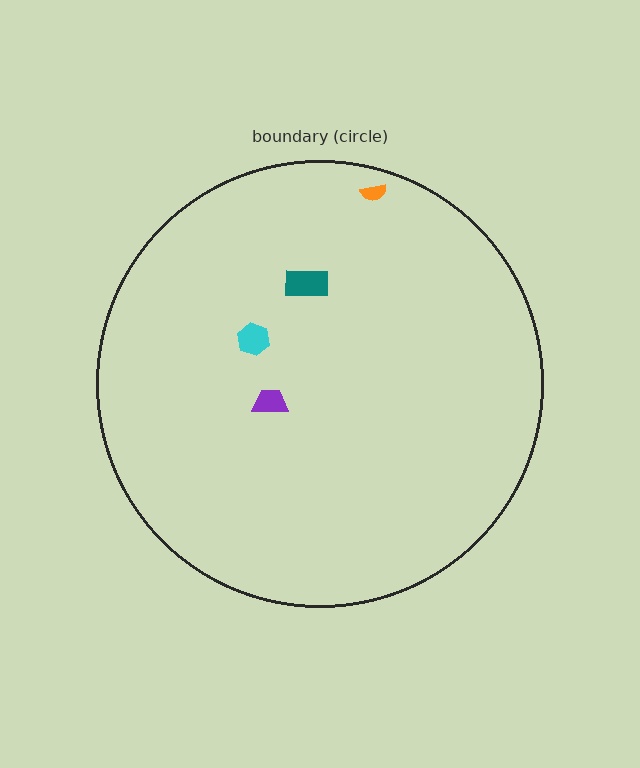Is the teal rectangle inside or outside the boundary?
Inside.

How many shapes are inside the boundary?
4 inside, 0 outside.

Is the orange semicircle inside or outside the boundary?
Inside.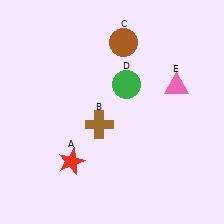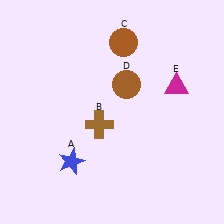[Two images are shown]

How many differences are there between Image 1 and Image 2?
There are 3 differences between the two images.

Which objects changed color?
A changed from red to blue. D changed from green to brown. E changed from pink to magenta.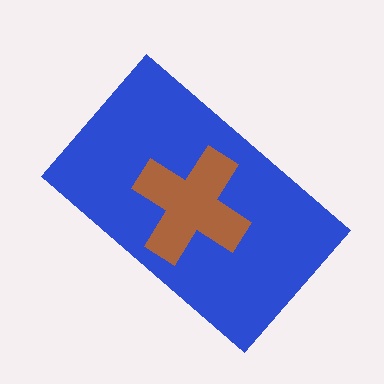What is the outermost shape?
The blue rectangle.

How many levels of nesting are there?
2.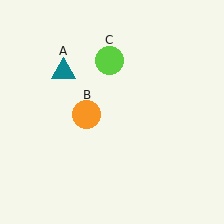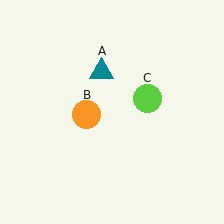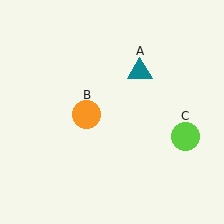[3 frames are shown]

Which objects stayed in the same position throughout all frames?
Orange circle (object B) remained stationary.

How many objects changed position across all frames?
2 objects changed position: teal triangle (object A), lime circle (object C).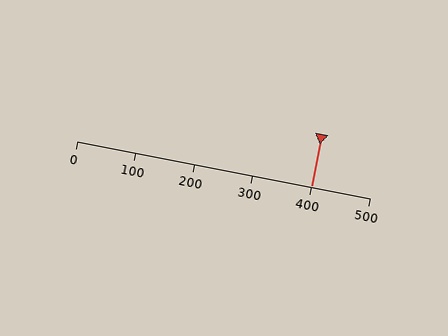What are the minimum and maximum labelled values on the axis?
The axis runs from 0 to 500.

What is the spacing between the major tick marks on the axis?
The major ticks are spaced 100 apart.